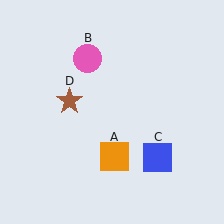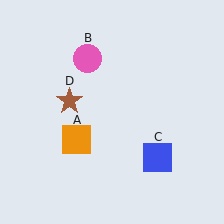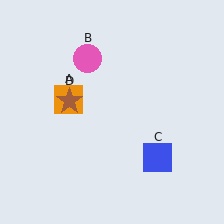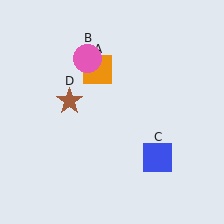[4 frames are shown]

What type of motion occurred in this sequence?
The orange square (object A) rotated clockwise around the center of the scene.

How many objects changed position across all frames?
1 object changed position: orange square (object A).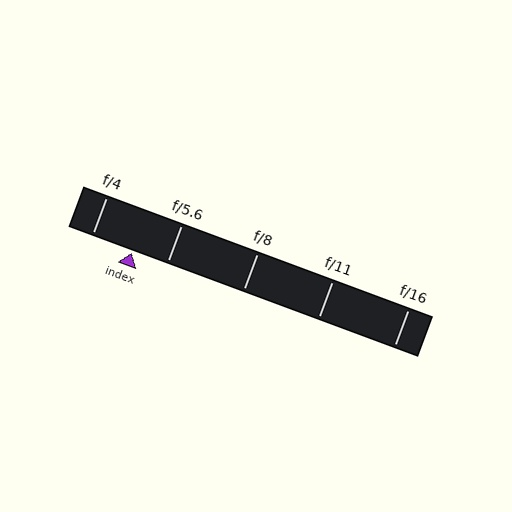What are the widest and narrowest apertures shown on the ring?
The widest aperture shown is f/4 and the narrowest is f/16.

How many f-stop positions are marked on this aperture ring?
There are 5 f-stop positions marked.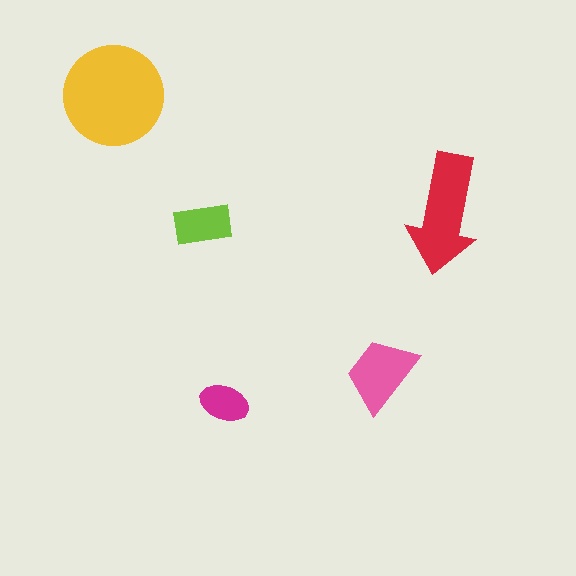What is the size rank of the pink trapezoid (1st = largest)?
3rd.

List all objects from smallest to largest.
The magenta ellipse, the lime rectangle, the pink trapezoid, the red arrow, the yellow circle.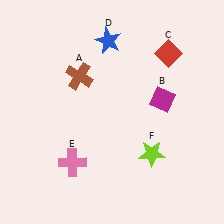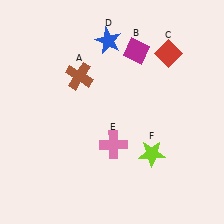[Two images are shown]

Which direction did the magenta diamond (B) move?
The magenta diamond (B) moved up.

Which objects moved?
The objects that moved are: the magenta diamond (B), the pink cross (E).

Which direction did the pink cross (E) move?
The pink cross (E) moved right.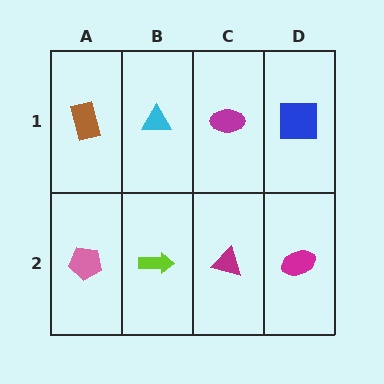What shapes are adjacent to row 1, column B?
A lime arrow (row 2, column B), a brown rectangle (row 1, column A), a magenta ellipse (row 1, column C).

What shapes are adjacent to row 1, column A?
A pink pentagon (row 2, column A), a cyan triangle (row 1, column B).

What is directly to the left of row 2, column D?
A magenta triangle.